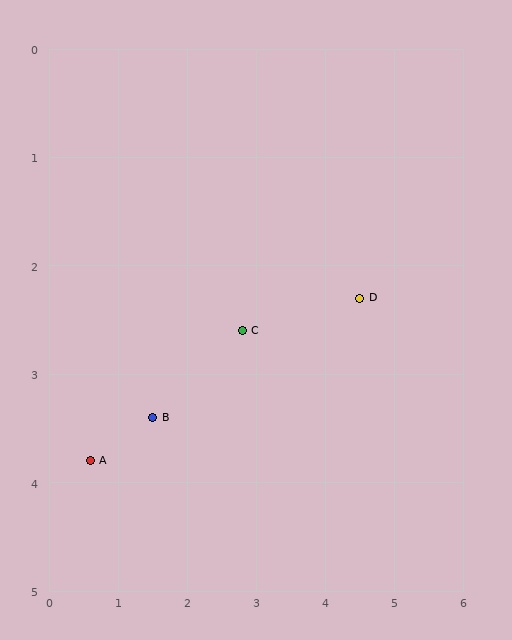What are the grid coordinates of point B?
Point B is at approximately (1.5, 3.4).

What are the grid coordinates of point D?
Point D is at approximately (4.5, 2.3).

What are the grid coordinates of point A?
Point A is at approximately (0.6, 3.8).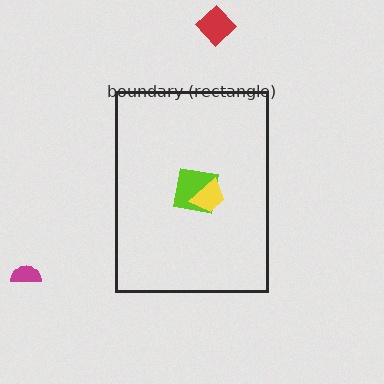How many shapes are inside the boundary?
2 inside, 2 outside.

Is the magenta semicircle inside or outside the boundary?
Outside.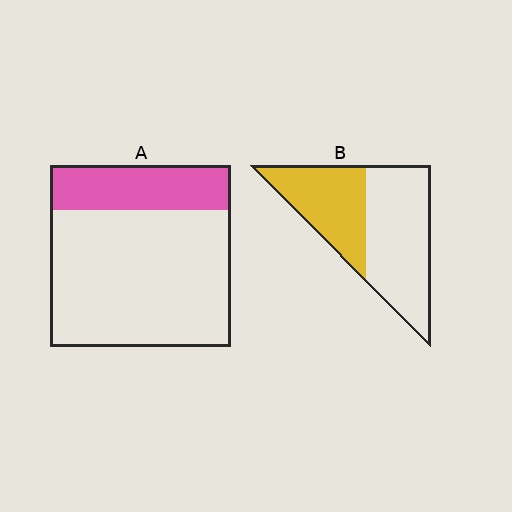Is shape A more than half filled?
No.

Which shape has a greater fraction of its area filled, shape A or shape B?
Shape B.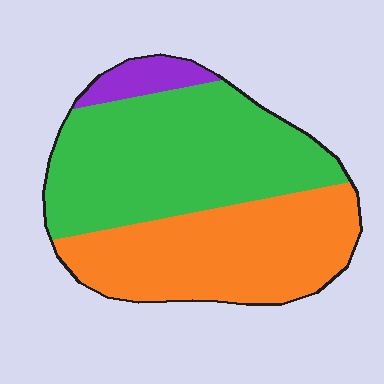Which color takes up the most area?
Green, at roughly 50%.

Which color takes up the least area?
Purple, at roughly 5%.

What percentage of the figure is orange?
Orange covers about 40% of the figure.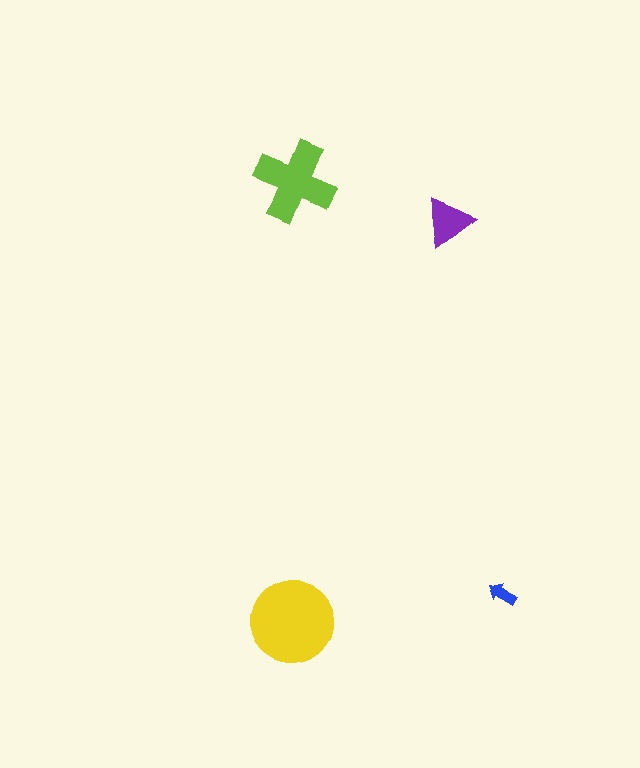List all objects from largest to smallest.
The yellow circle, the lime cross, the purple triangle, the blue arrow.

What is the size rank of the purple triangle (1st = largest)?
3rd.